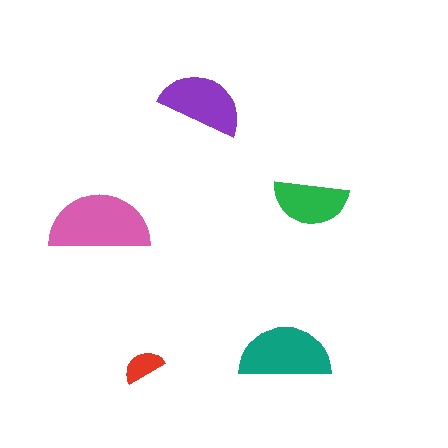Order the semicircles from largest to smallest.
the pink one, the teal one, the purple one, the green one, the red one.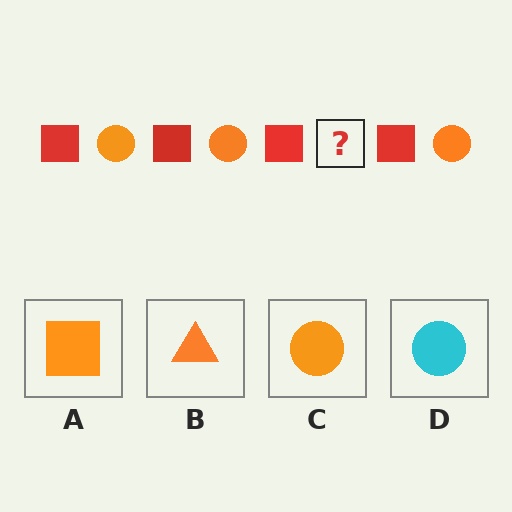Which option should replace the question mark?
Option C.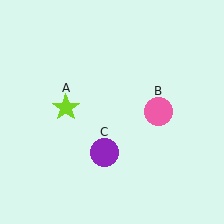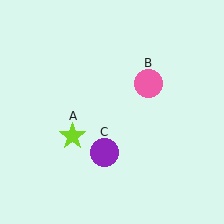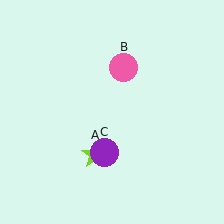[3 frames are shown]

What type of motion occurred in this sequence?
The lime star (object A), pink circle (object B) rotated counterclockwise around the center of the scene.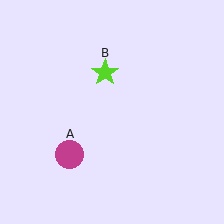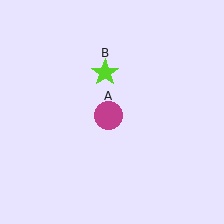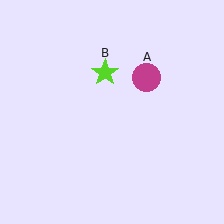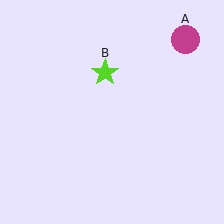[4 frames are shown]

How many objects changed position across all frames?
1 object changed position: magenta circle (object A).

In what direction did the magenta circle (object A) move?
The magenta circle (object A) moved up and to the right.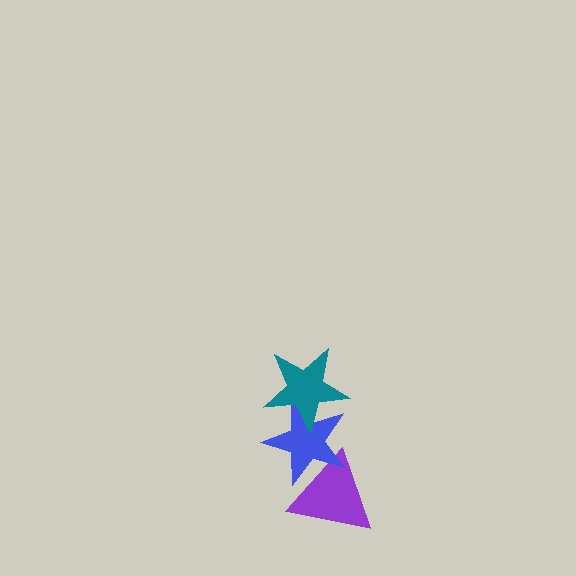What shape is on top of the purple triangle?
The blue star is on top of the purple triangle.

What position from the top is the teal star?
The teal star is 1st from the top.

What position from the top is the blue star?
The blue star is 2nd from the top.